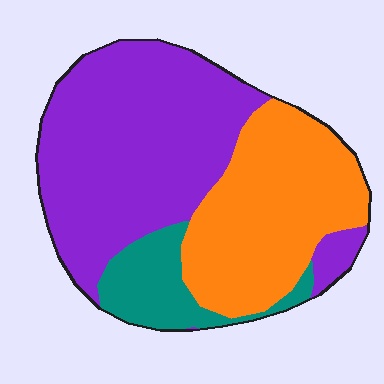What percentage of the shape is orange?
Orange covers about 35% of the shape.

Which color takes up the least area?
Teal, at roughly 10%.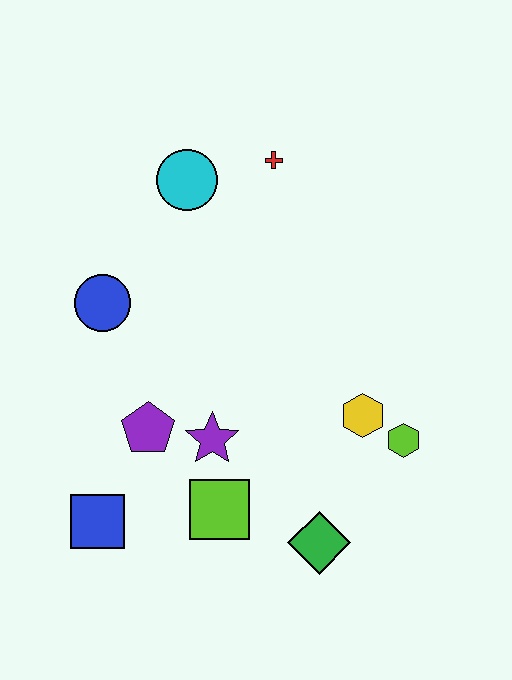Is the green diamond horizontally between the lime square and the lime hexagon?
Yes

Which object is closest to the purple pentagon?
The purple star is closest to the purple pentagon.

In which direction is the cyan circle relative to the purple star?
The cyan circle is above the purple star.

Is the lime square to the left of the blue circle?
No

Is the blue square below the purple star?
Yes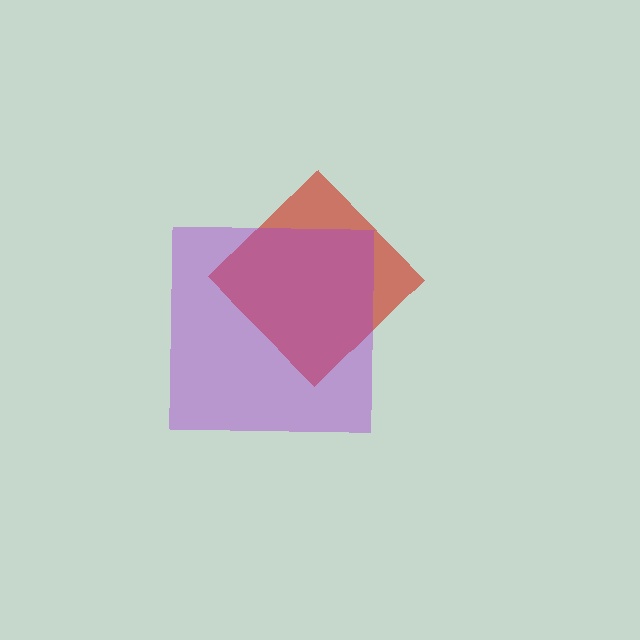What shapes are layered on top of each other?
The layered shapes are: a red diamond, a purple square.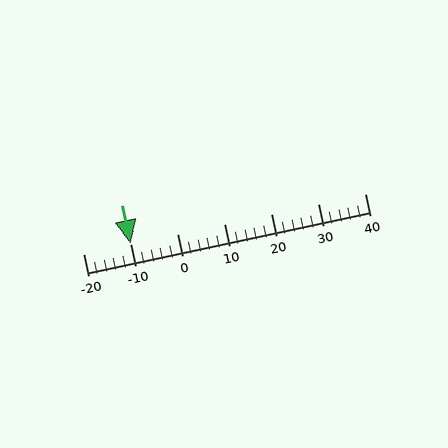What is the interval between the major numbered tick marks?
The major tick marks are spaced 10 units apart.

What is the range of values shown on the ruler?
The ruler shows values from -20 to 40.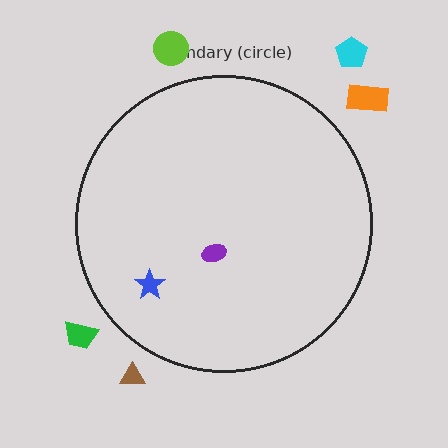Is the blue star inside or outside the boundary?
Inside.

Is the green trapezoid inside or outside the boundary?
Outside.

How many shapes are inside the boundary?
2 inside, 5 outside.